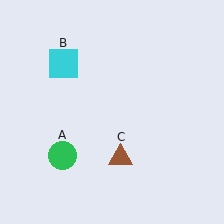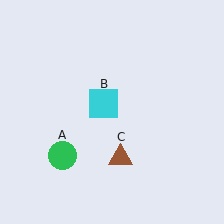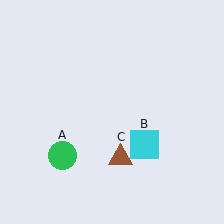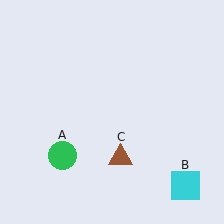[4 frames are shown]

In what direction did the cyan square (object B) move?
The cyan square (object B) moved down and to the right.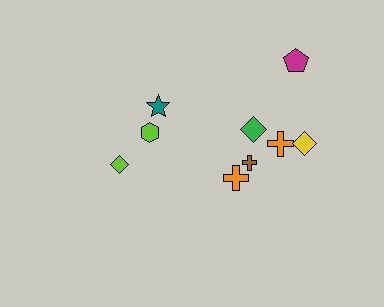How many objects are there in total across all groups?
There are 9 objects.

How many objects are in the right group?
There are 6 objects.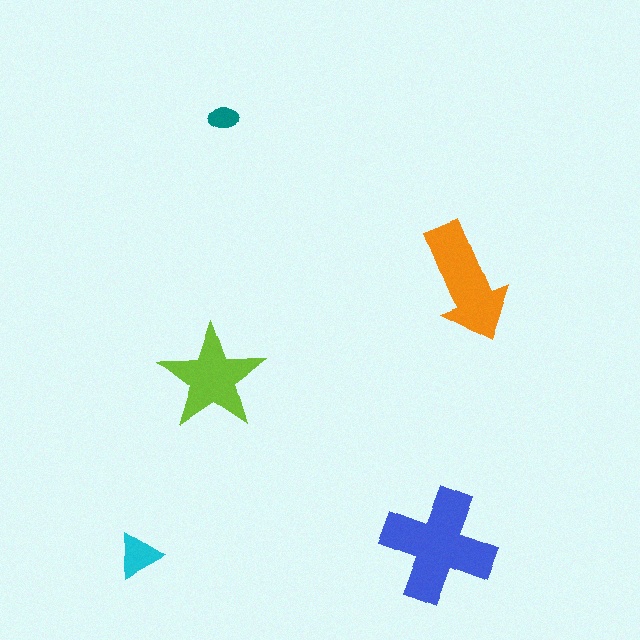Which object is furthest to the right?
The orange arrow is rightmost.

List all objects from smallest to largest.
The teal ellipse, the cyan triangle, the lime star, the orange arrow, the blue cross.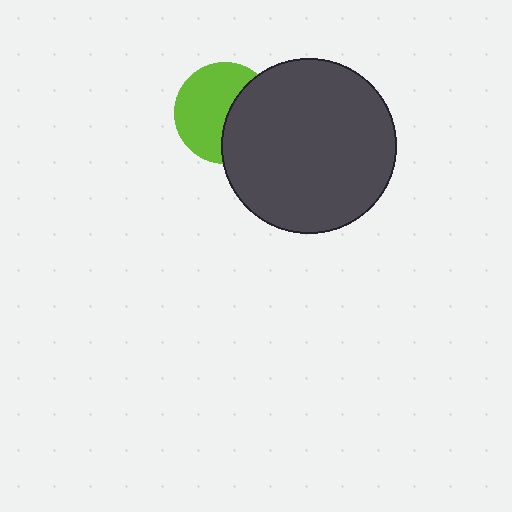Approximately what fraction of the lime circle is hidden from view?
Roughly 41% of the lime circle is hidden behind the dark gray circle.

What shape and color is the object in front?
The object in front is a dark gray circle.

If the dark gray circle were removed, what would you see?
You would see the complete lime circle.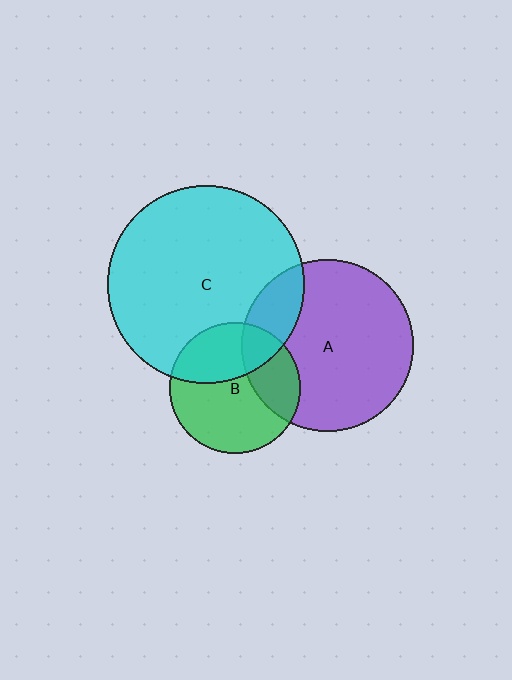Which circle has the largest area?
Circle C (cyan).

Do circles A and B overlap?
Yes.